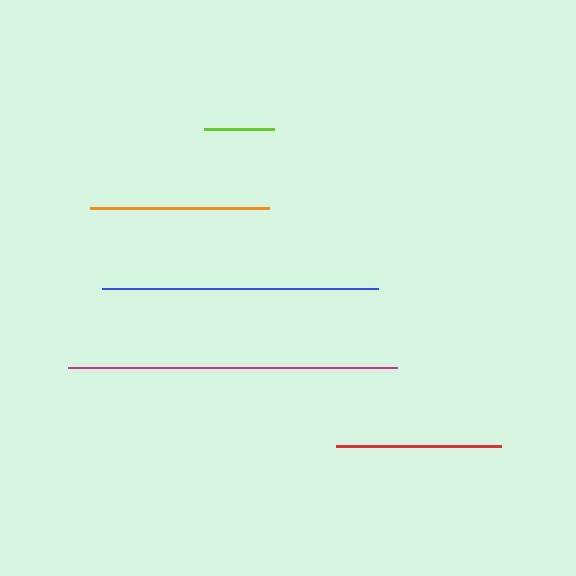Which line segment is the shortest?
The lime line is the shortest at approximately 70 pixels.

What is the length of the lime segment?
The lime segment is approximately 70 pixels long.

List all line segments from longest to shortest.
From longest to shortest: magenta, blue, orange, red, lime.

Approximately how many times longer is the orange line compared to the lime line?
The orange line is approximately 2.6 times the length of the lime line.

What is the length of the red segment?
The red segment is approximately 165 pixels long.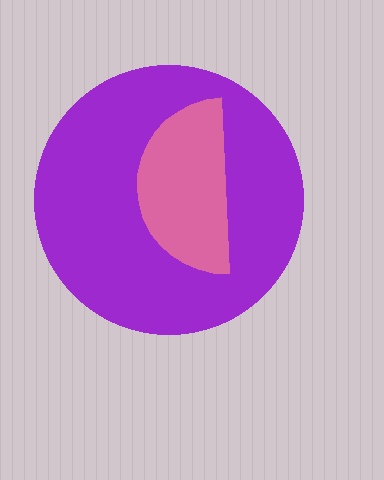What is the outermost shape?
The purple circle.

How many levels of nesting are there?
2.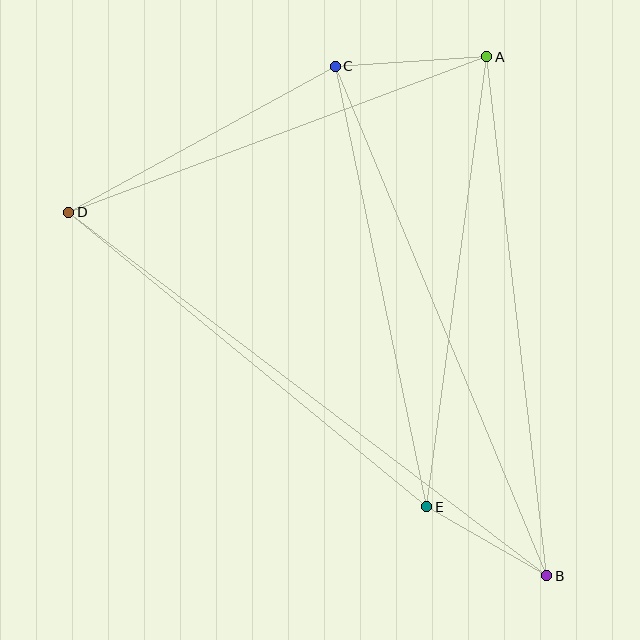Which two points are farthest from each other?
Points B and D are farthest from each other.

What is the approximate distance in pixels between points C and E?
The distance between C and E is approximately 450 pixels.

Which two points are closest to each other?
Points B and E are closest to each other.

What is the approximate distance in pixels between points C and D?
The distance between C and D is approximately 304 pixels.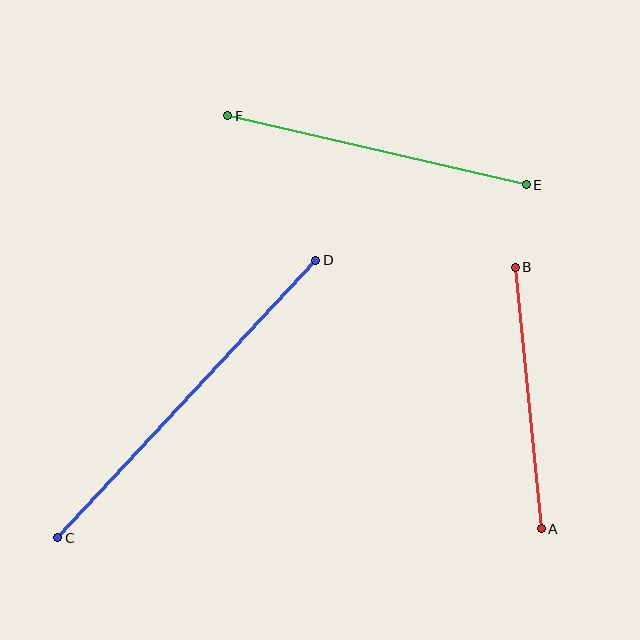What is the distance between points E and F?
The distance is approximately 306 pixels.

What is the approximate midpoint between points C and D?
The midpoint is at approximately (187, 399) pixels.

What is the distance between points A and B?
The distance is approximately 263 pixels.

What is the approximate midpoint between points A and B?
The midpoint is at approximately (528, 398) pixels.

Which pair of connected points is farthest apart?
Points C and D are farthest apart.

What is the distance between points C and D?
The distance is approximately 379 pixels.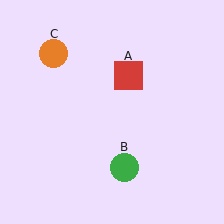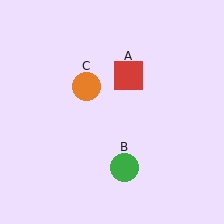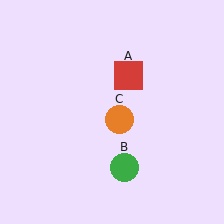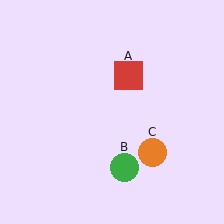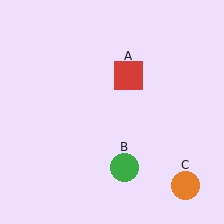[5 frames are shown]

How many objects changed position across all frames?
1 object changed position: orange circle (object C).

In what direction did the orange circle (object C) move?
The orange circle (object C) moved down and to the right.